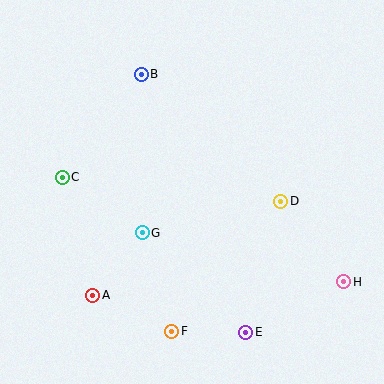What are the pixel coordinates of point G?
Point G is at (142, 233).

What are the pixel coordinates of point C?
Point C is at (62, 177).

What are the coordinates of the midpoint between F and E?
The midpoint between F and E is at (209, 332).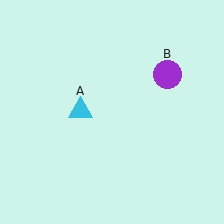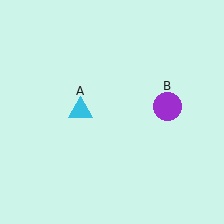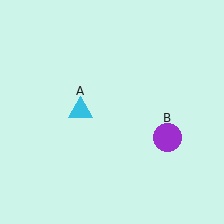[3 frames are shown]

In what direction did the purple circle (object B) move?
The purple circle (object B) moved down.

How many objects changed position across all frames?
1 object changed position: purple circle (object B).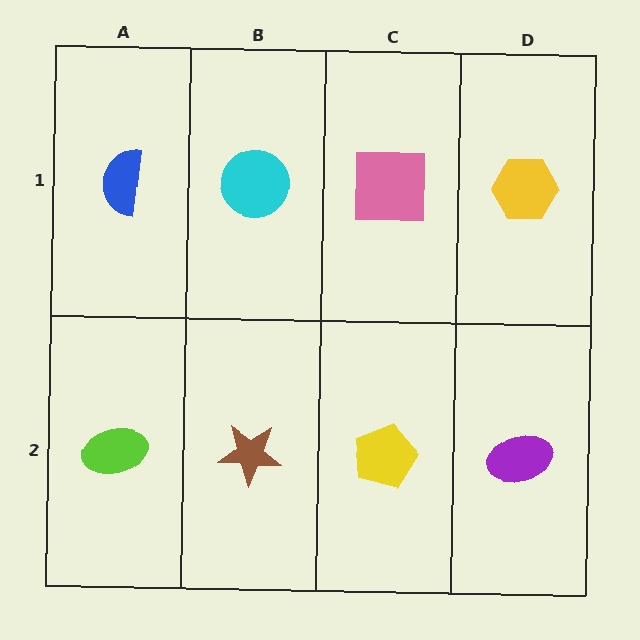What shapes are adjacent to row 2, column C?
A pink square (row 1, column C), a brown star (row 2, column B), a purple ellipse (row 2, column D).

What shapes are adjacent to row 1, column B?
A brown star (row 2, column B), a blue semicircle (row 1, column A), a pink square (row 1, column C).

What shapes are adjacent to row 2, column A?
A blue semicircle (row 1, column A), a brown star (row 2, column B).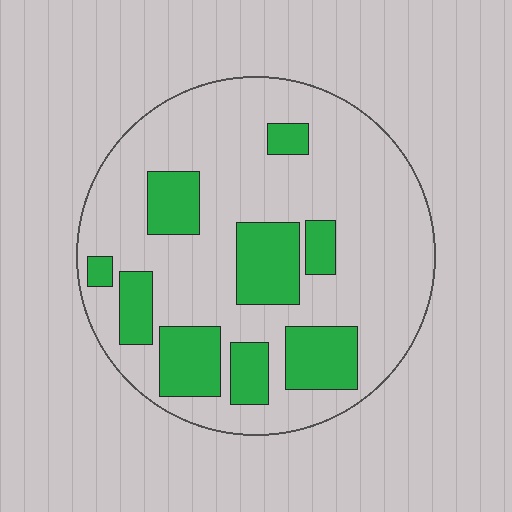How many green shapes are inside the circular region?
9.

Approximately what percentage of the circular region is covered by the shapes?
Approximately 25%.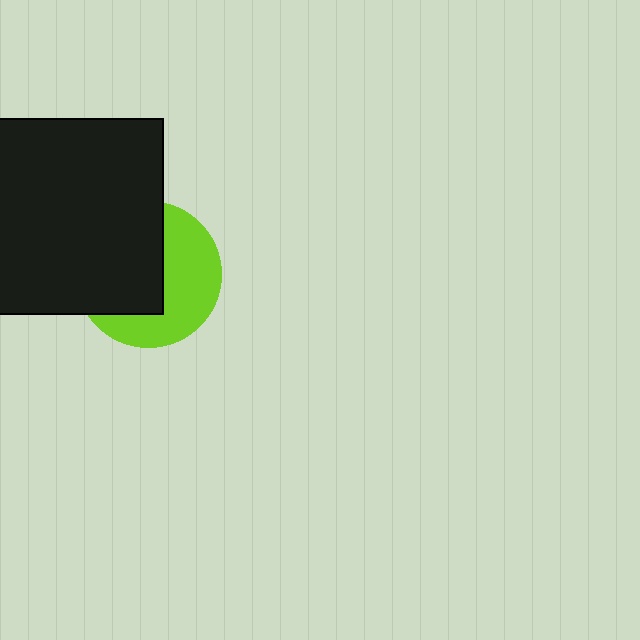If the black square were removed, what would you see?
You would see the complete lime circle.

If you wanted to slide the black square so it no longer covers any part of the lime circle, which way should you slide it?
Slide it left — that is the most direct way to separate the two shapes.